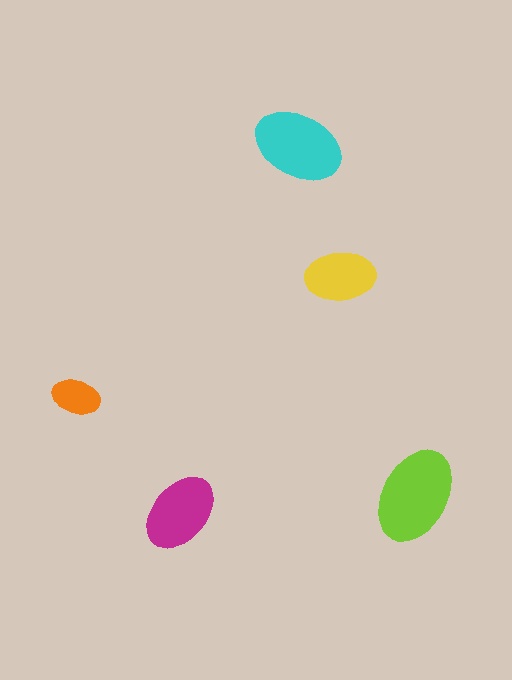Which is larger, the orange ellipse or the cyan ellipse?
The cyan one.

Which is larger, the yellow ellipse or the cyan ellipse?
The cyan one.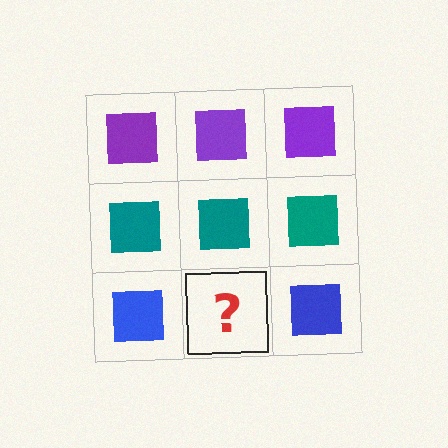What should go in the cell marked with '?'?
The missing cell should contain a blue square.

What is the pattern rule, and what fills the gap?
The rule is that each row has a consistent color. The gap should be filled with a blue square.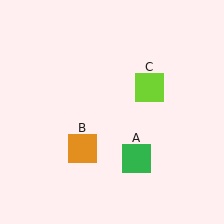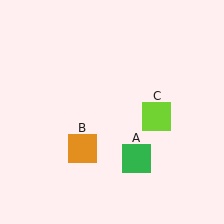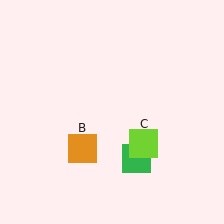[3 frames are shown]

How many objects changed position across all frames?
1 object changed position: lime square (object C).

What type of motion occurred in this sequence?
The lime square (object C) rotated clockwise around the center of the scene.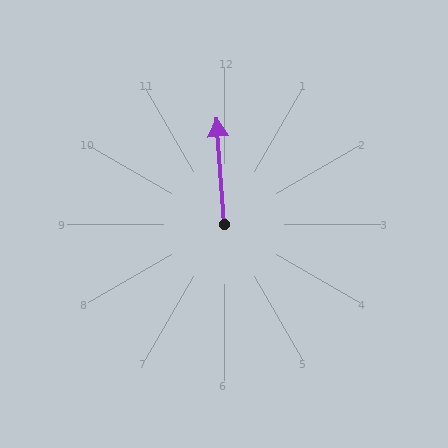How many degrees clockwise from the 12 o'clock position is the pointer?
Approximately 356 degrees.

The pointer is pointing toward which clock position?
Roughly 12 o'clock.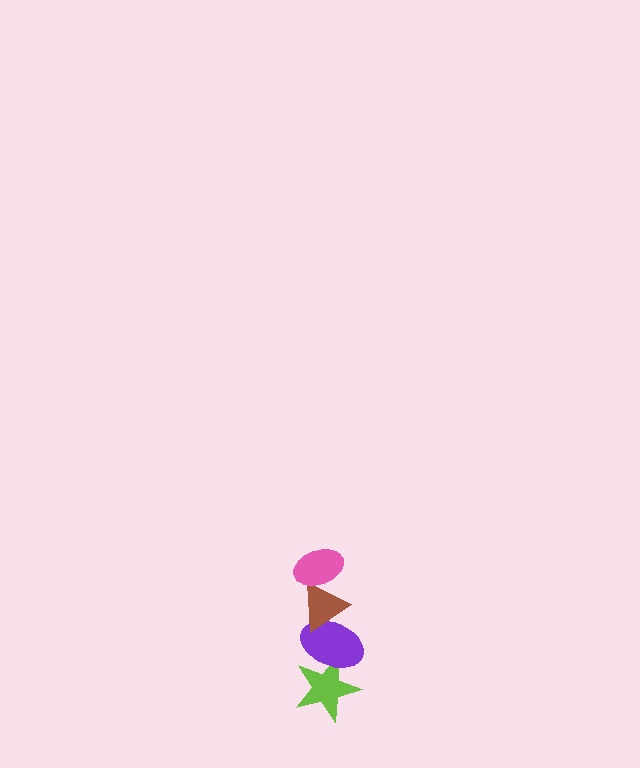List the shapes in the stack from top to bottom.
From top to bottom: the pink ellipse, the brown triangle, the purple ellipse, the lime star.